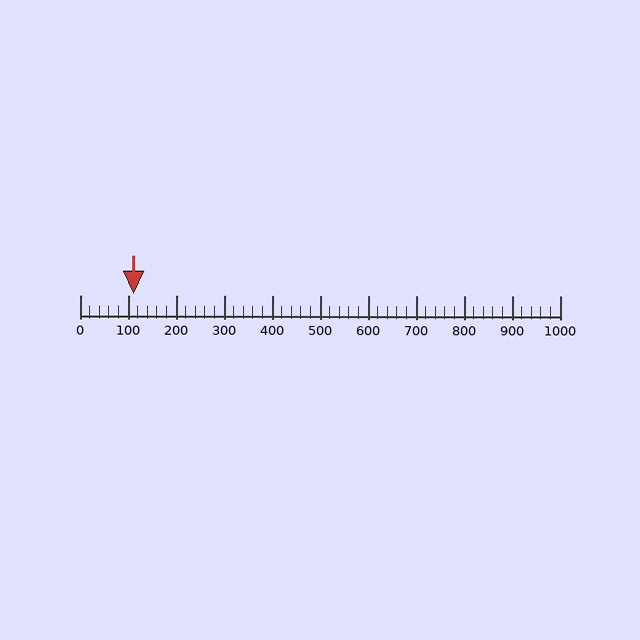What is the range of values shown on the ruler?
The ruler shows values from 0 to 1000.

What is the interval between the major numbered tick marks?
The major tick marks are spaced 100 units apart.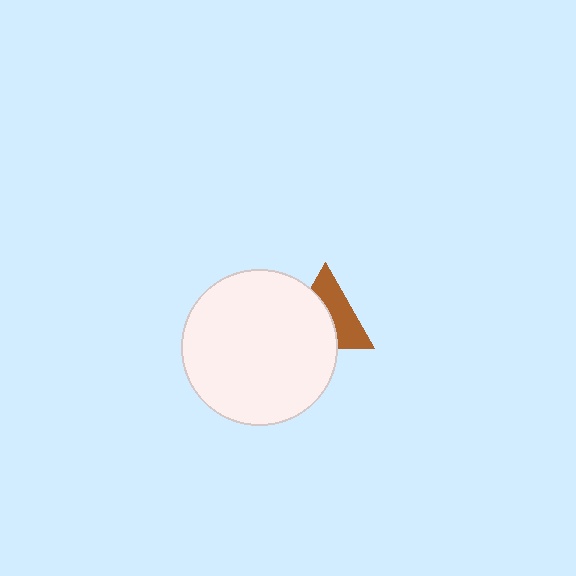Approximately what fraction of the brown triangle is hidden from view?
Roughly 52% of the brown triangle is hidden behind the white circle.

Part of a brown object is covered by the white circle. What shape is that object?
It is a triangle.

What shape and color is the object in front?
The object in front is a white circle.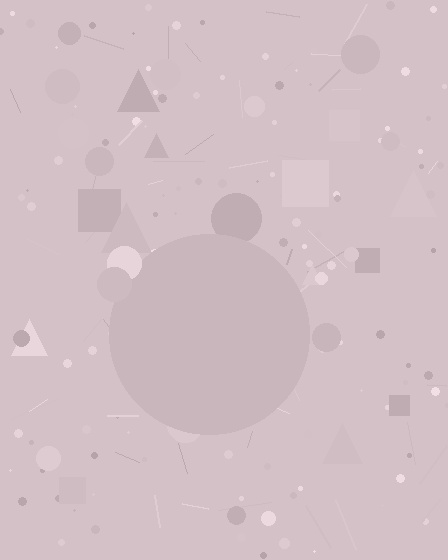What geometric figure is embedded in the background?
A circle is embedded in the background.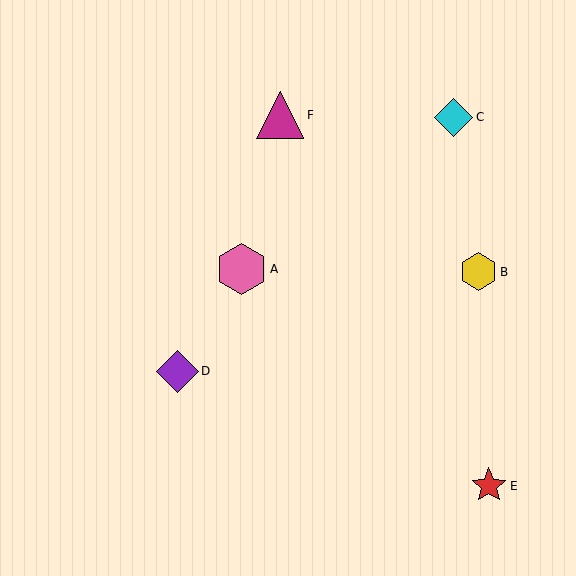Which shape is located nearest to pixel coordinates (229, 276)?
The pink hexagon (labeled A) at (242, 269) is nearest to that location.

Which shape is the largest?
The pink hexagon (labeled A) is the largest.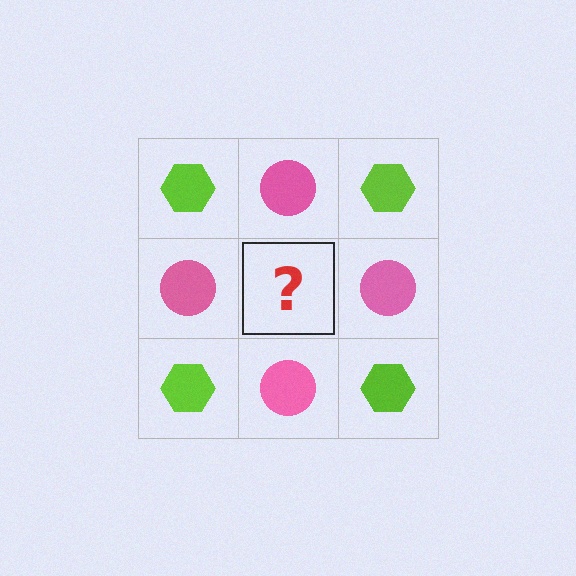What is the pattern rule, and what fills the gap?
The rule is that it alternates lime hexagon and pink circle in a checkerboard pattern. The gap should be filled with a lime hexagon.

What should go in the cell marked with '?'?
The missing cell should contain a lime hexagon.